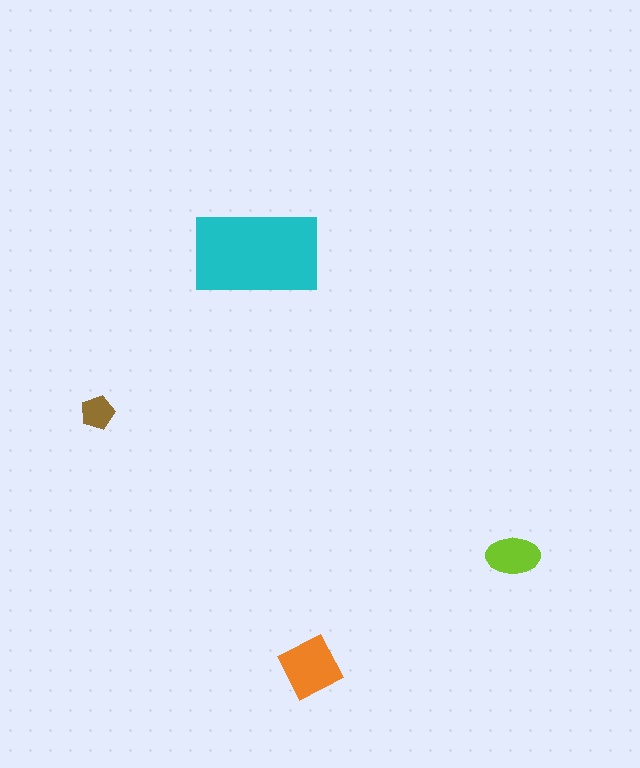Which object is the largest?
The cyan rectangle.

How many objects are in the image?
There are 4 objects in the image.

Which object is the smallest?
The brown pentagon.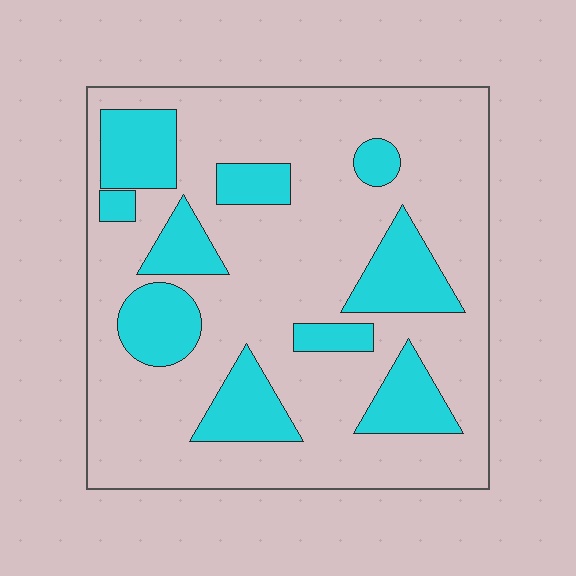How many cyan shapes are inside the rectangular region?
10.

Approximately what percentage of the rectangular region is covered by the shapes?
Approximately 25%.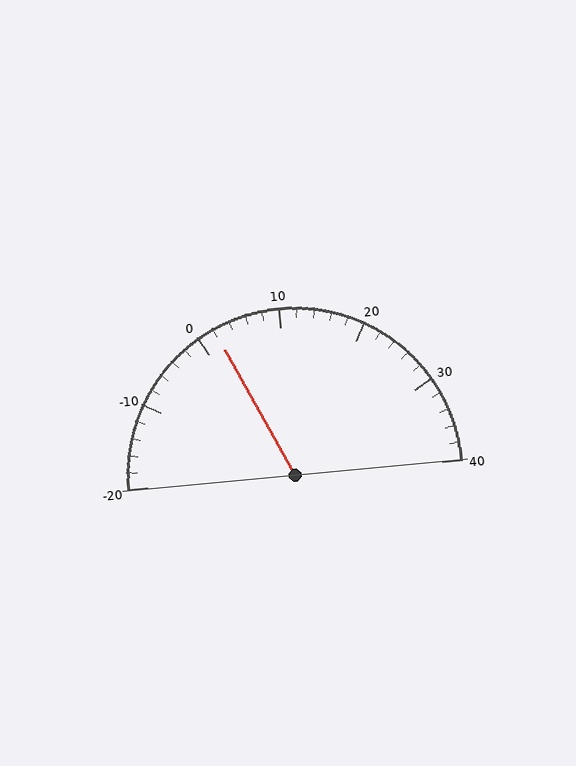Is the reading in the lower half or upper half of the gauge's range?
The reading is in the lower half of the range (-20 to 40).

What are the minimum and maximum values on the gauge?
The gauge ranges from -20 to 40.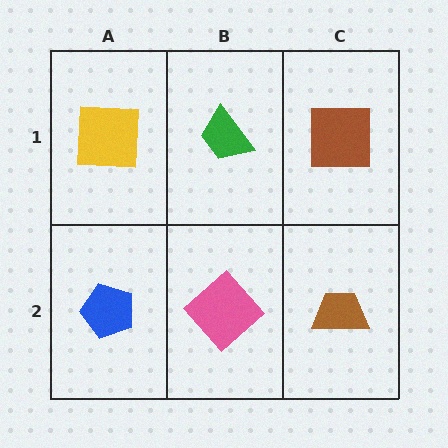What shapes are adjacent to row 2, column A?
A yellow square (row 1, column A), a pink diamond (row 2, column B).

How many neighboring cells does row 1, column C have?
2.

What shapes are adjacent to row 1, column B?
A pink diamond (row 2, column B), a yellow square (row 1, column A), a brown square (row 1, column C).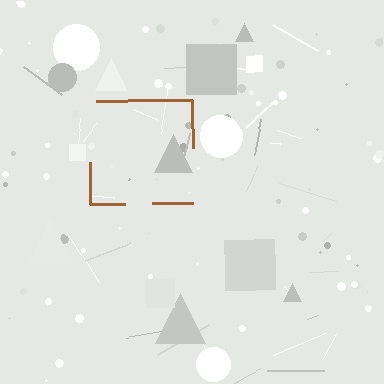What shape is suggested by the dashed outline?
The dashed outline suggests a square.